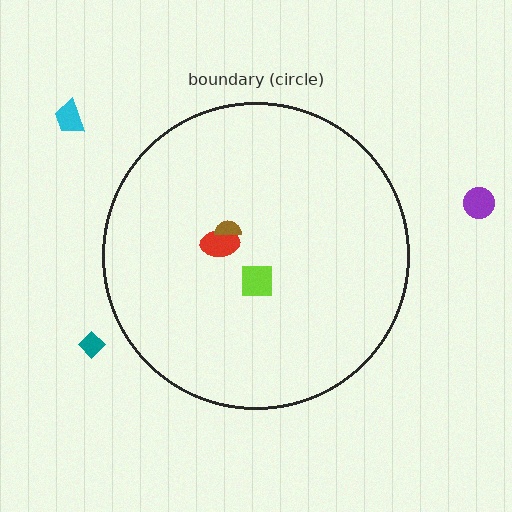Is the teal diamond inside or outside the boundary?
Outside.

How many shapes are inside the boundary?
3 inside, 3 outside.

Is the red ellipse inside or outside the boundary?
Inside.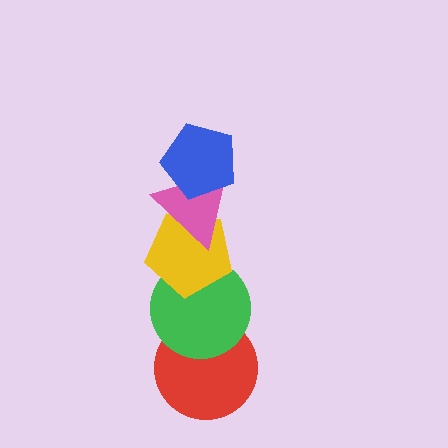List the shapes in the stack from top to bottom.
From top to bottom: the blue pentagon, the pink triangle, the yellow pentagon, the green circle, the red circle.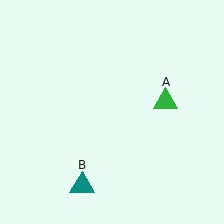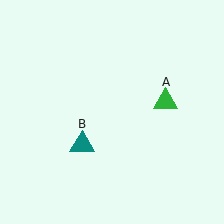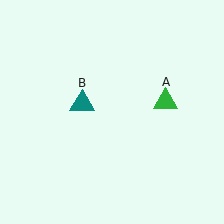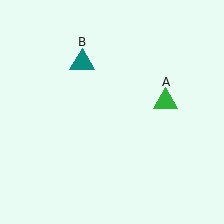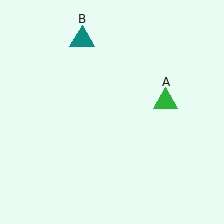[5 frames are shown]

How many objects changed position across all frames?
1 object changed position: teal triangle (object B).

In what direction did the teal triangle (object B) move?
The teal triangle (object B) moved up.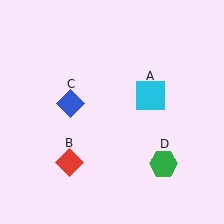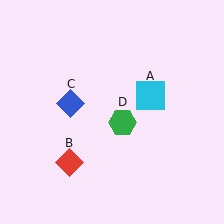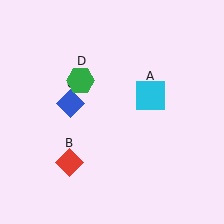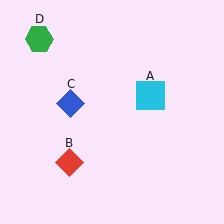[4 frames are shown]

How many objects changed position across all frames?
1 object changed position: green hexagon (object D).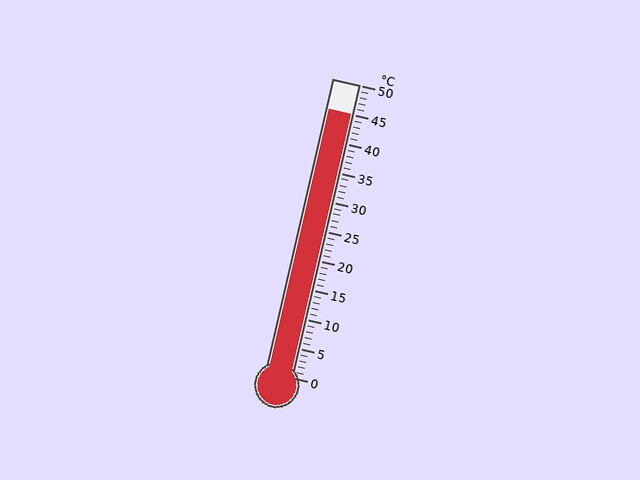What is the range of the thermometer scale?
The thermometer scale ranges from 0°C to 50°C.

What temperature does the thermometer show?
The thermometer shows approximately 45°C.